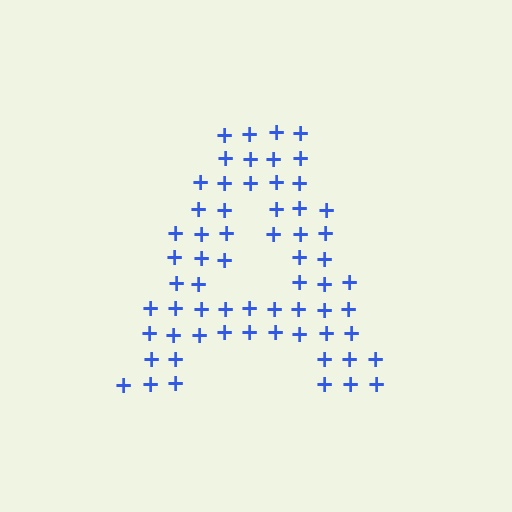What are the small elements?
The small elements are plus signs.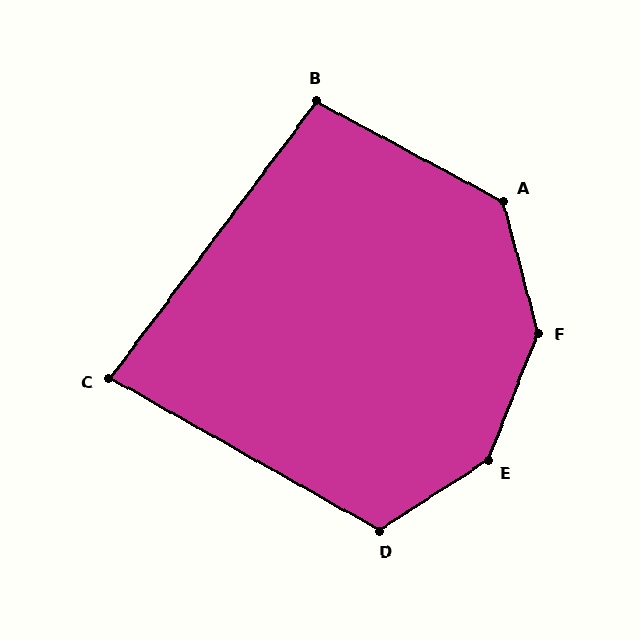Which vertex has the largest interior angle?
E, at approximately 145 degrees.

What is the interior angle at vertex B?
Approximately 99 degrees (obtuse).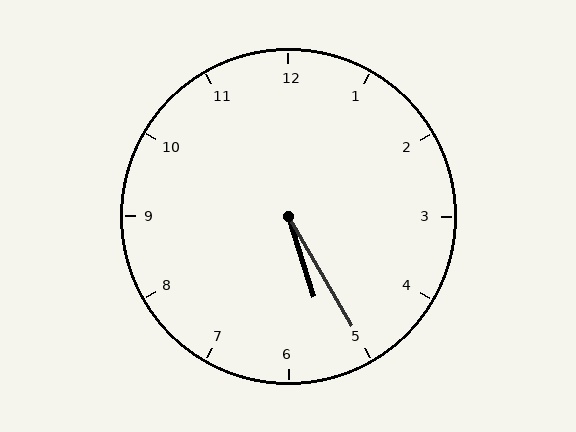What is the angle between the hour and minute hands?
Approximately 12 degrees.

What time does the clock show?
5:25.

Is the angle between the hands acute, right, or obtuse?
It is acute.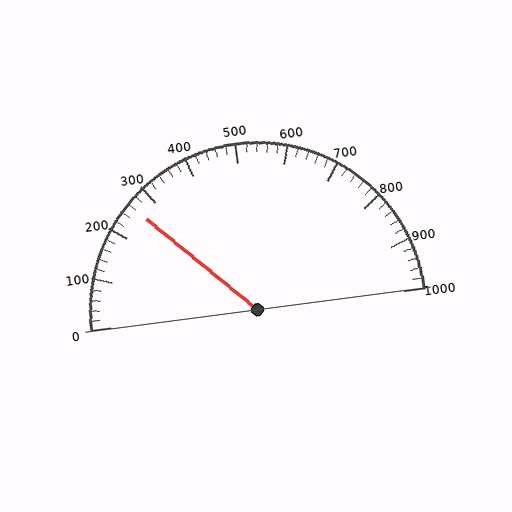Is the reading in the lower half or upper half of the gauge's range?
The reading is in the lower half of the range (0 to 1000).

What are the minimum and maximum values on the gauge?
The gauge ranges from 0 to 1000.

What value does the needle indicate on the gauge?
The needle indicates approximately 260.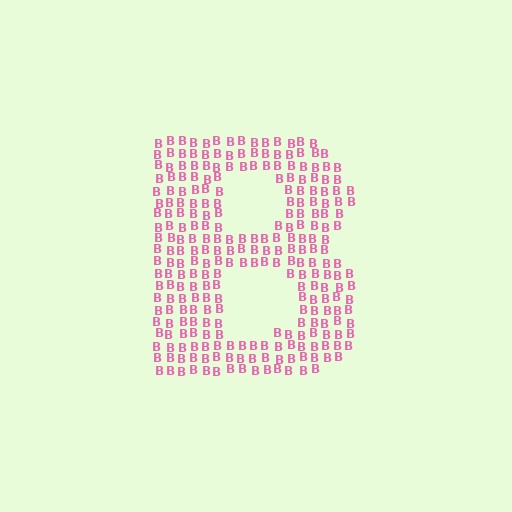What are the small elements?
The small elements are letter B's.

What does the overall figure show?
The overall figure shows the letter B.